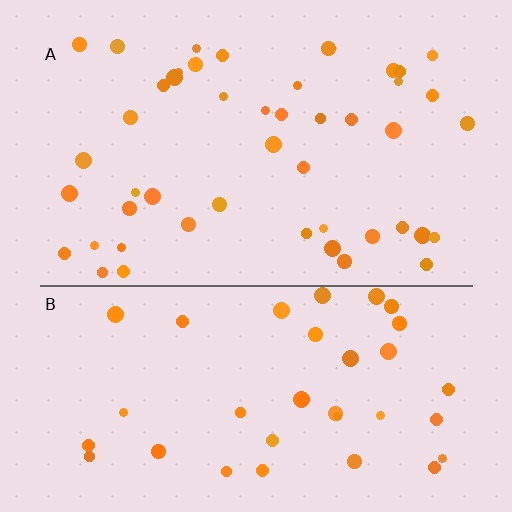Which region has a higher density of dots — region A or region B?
A (the top).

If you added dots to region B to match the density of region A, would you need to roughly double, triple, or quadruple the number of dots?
Approximately double.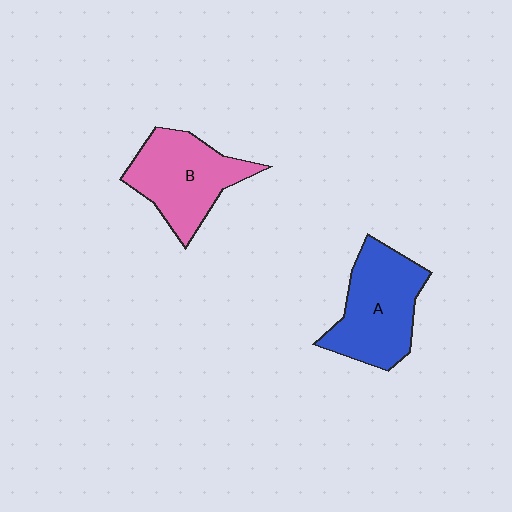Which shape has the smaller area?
Shape B (pink).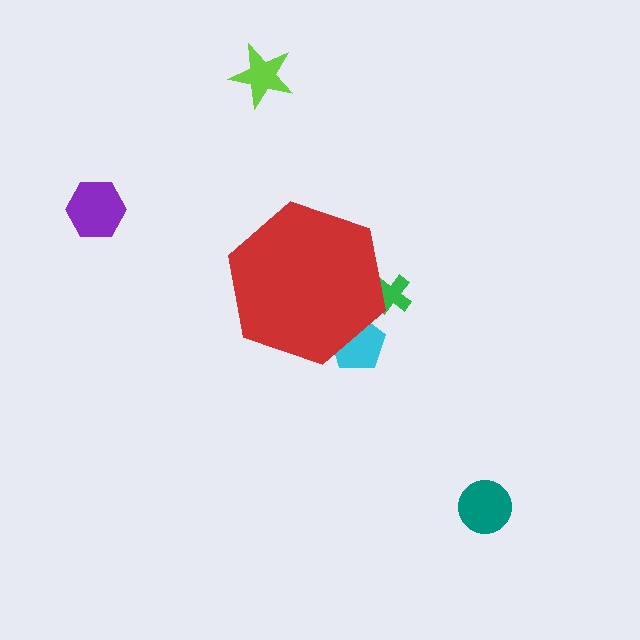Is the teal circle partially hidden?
No, the teal circle is fully visible.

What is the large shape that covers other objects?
A red hexagon.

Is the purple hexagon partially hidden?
No, the purple hexagon is fully visible.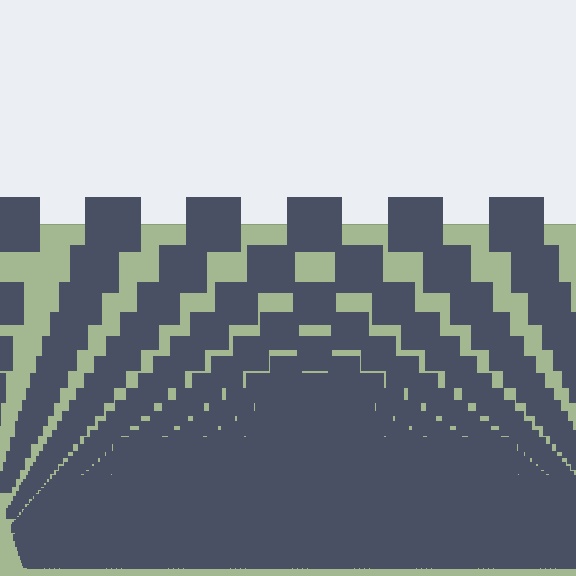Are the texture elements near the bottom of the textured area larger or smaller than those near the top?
Smaller. The gradient is inverted — elements near the bottom are smaller and denser.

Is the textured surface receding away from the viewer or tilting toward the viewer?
The surface appears to tilt toward the viewer. Texture elements get larger and sparser toward the top.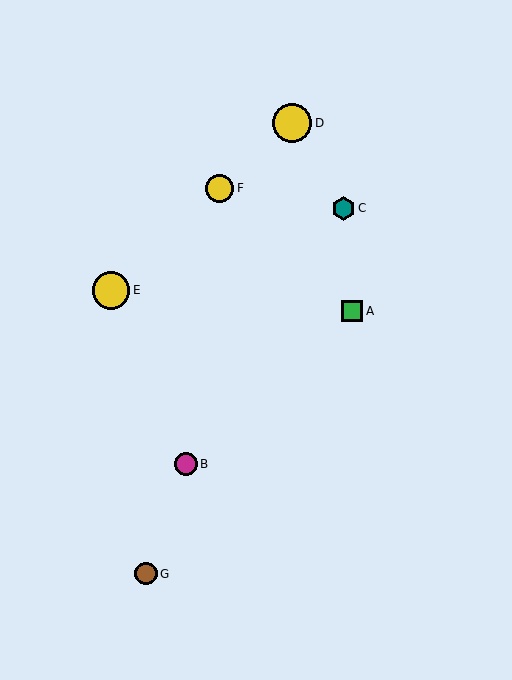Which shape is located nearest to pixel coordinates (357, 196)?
The teal hexagon (labeled C) at (343, 208) is nearest to that location.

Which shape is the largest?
The yellow circle (labeled D) is the largest.